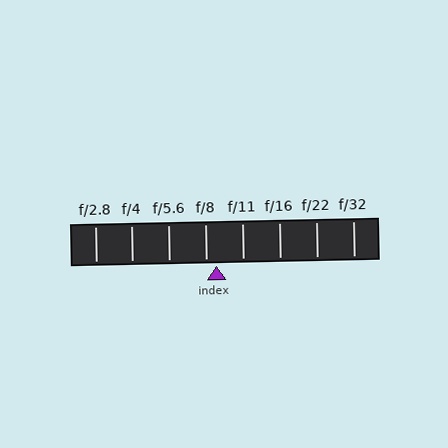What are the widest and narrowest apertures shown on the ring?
The widest aperture shown is f/2.8 and the narrowest is f/32.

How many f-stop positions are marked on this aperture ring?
There are 8 f-stop positions marked.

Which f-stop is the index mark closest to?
The index mark is closest to f/8.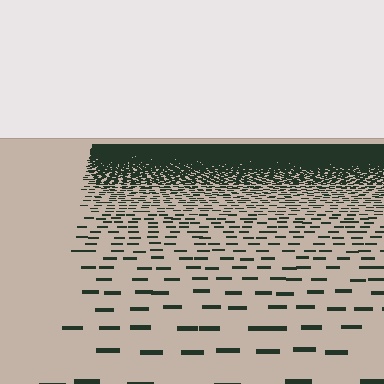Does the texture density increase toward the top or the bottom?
Density increases toward the top.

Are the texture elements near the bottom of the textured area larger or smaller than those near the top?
Larger. Near the bottom, elements are closer to the viewer and appear at a bigger on-screen size.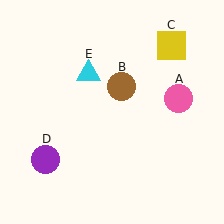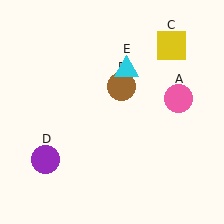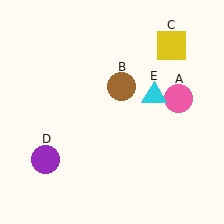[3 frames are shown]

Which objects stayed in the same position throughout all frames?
Pink circle (object A) and brown circle (object B) and yellow square (object C) and purple circle (object D) remained stationary.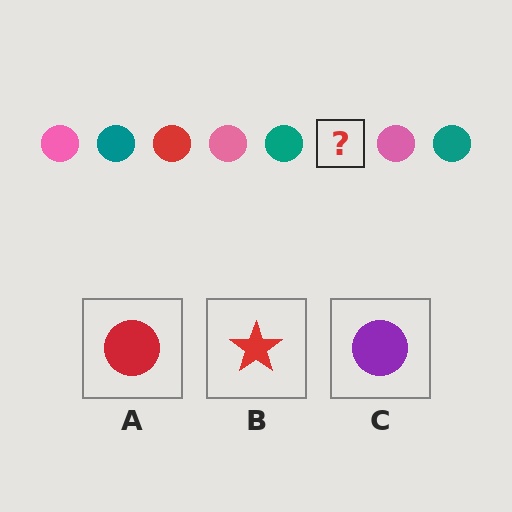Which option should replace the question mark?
Option A.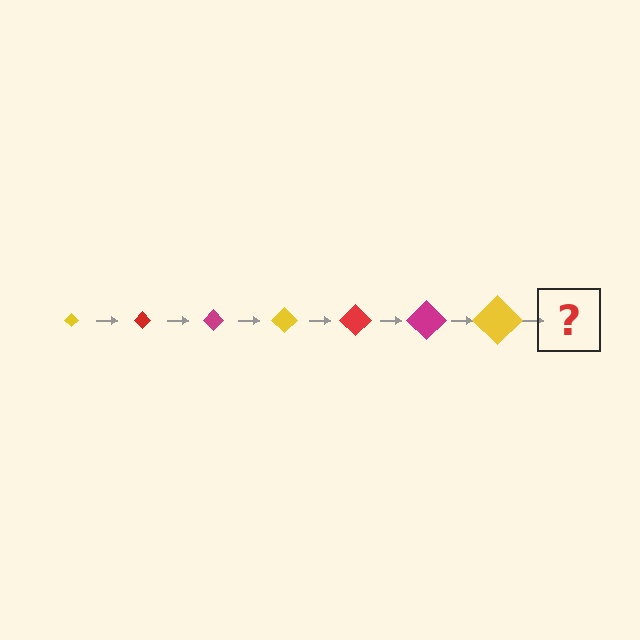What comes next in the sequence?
The next element should be a red diamond, larger than the previous one.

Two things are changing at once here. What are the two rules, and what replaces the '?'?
The two rules are that the diamond grows larger each step and the color cycles through yellow, red, and magenta. The '?' should be a red diamond, larger than the previous one.